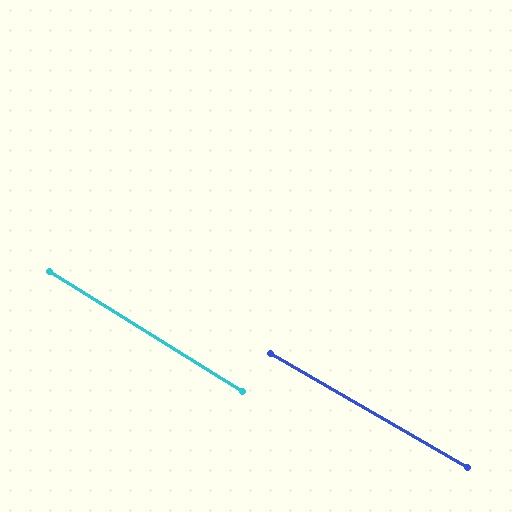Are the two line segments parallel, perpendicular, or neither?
Parallel — their directions differ by only 1.9°.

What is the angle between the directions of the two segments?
Approximately 2 degrees.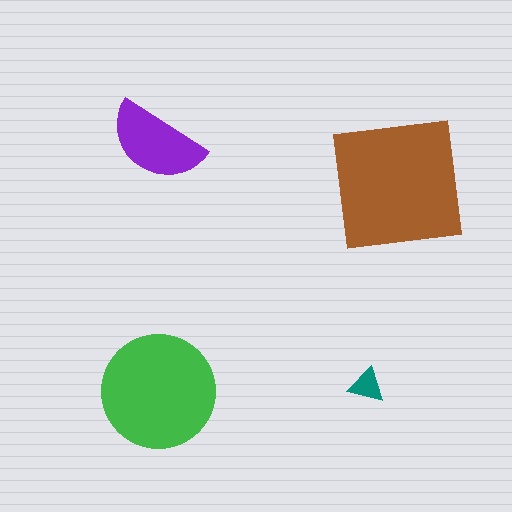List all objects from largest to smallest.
The brown square, the green circle, the purple semicircle, the teal triangle.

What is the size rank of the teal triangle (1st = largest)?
4th.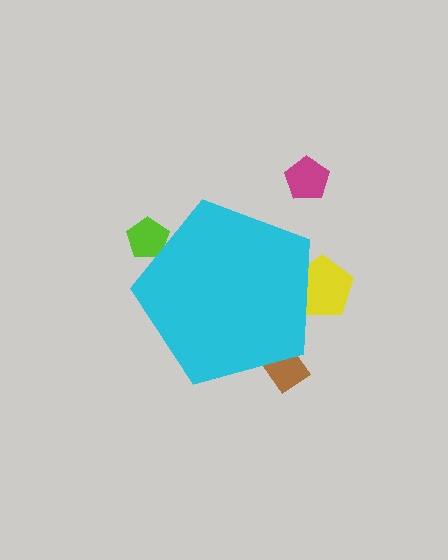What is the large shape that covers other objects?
A cyan pentagon.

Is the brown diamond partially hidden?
Yes, the brown diamond is partially hidden behind the cyan pentagon.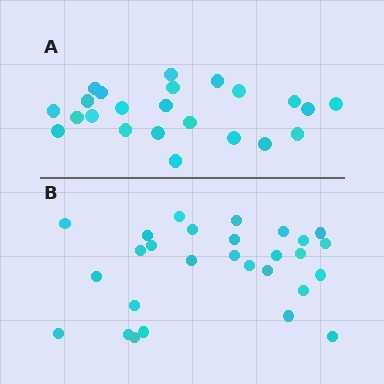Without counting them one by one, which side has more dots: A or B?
Region B (the bottom region) has more dots.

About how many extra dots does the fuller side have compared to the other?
Region B has about 5 more dots than region A.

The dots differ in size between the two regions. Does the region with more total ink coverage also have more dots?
No. Region A has more total ink coverage because its dots are larger, but region B actually contains more individual dots. Total area can be misleading — the number of items is what matters here.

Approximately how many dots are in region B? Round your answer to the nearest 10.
About 30 dots. (The exact count is 28, which rounds to 30.)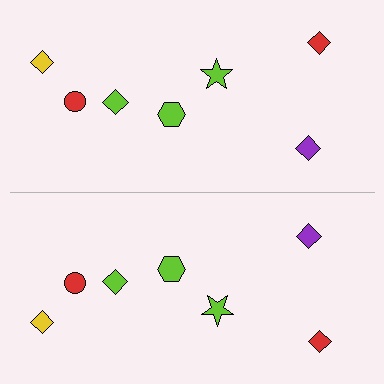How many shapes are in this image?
There are 14 shapes in this image.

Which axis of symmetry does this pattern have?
The pattern has a horizontal axis of symmetry running through the center of the image.